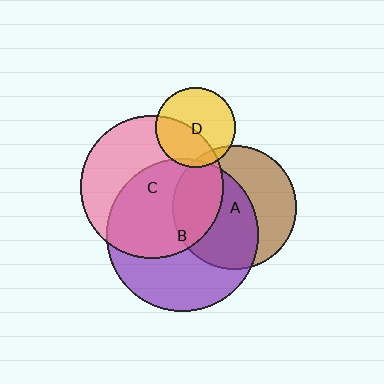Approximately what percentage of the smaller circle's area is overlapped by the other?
Approximately 60%.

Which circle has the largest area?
Circle B (purple).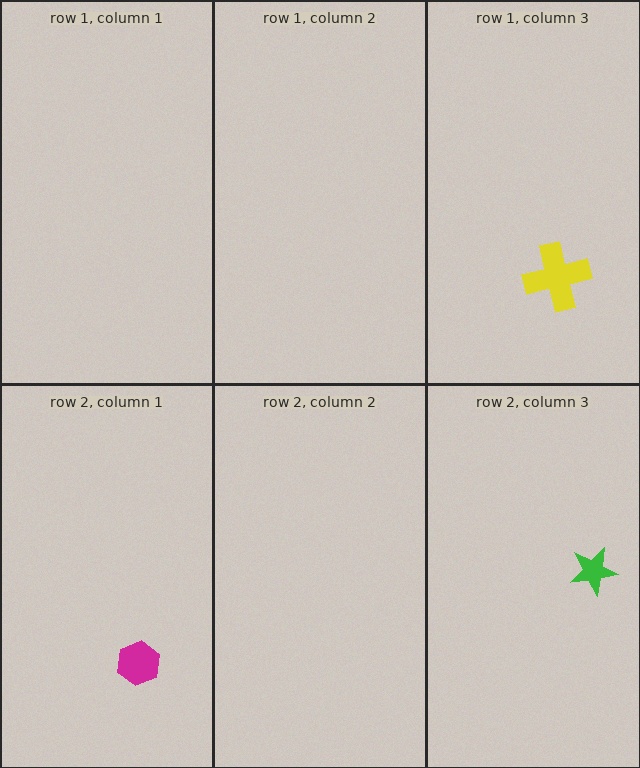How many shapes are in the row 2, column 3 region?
1.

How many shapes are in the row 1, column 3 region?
1.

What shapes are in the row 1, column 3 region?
The yellow cross.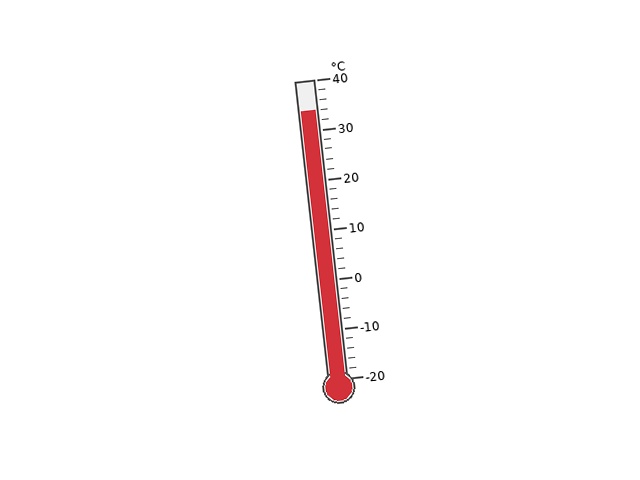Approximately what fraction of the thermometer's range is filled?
The thermometer is filled to approximately 90% of its range.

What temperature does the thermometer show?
The thermometer shows approximately 34°C.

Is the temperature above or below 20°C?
The temperature is above 20°C.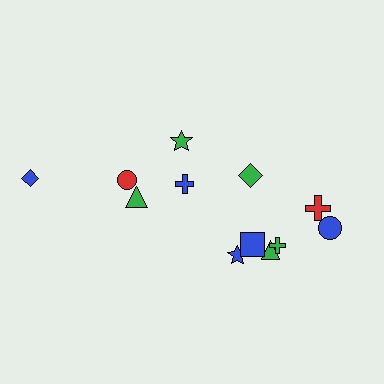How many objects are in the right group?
There are 7 objects.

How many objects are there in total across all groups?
There are 12 objects.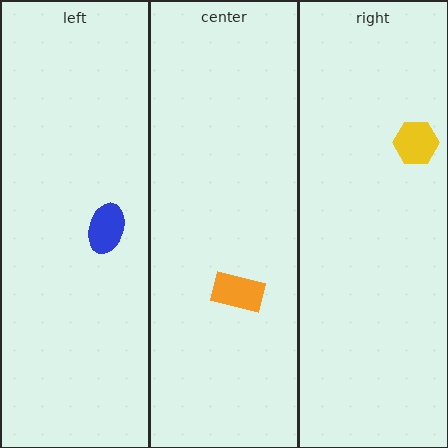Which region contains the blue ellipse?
The left region.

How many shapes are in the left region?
1.